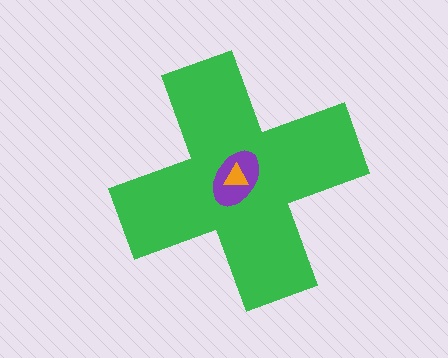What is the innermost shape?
The orange triangle.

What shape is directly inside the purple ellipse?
The orange triangle.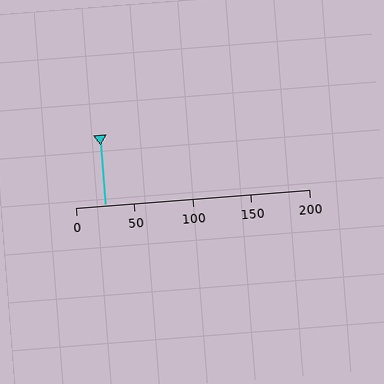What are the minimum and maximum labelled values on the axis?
The axis runs from 0 to 200.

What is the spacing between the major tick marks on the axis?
The major ticks are spaced 50 apart.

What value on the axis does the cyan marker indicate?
The marker indicates approximately 25.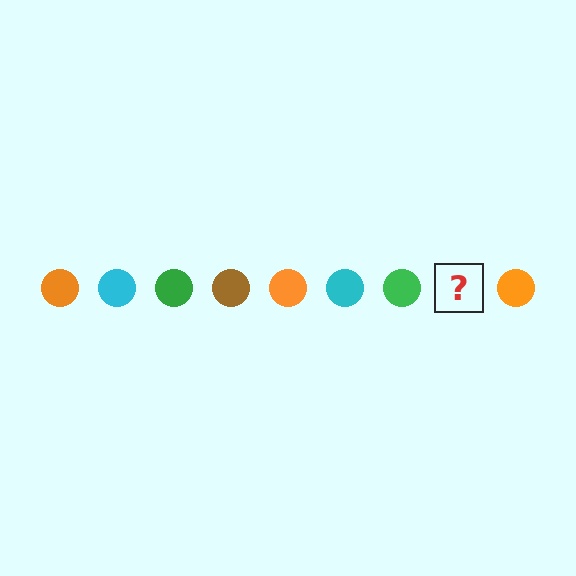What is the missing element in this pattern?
The missing element is a brown circle.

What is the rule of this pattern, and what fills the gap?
The rule is that the pattern cycles through orange, cyan, green, brown circles. The gap should be filled with a brown circle.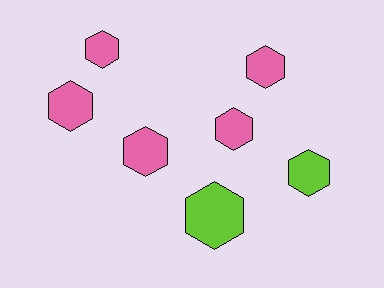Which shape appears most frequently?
Hexagon, with 7 objects.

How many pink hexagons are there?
There are 5 pink hexagons.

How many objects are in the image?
There are 7 objects.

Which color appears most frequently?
Pink, with 5 objects.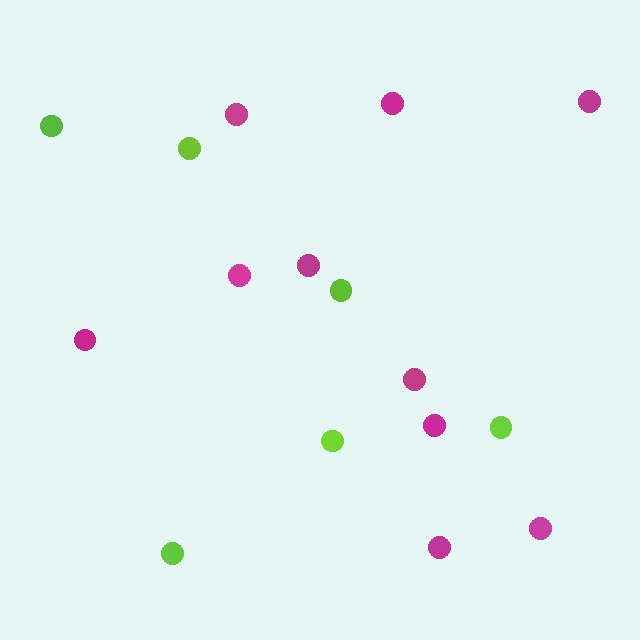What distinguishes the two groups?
There are 2 groups: one group of magenta circles (10) and one group of lime circles (6).